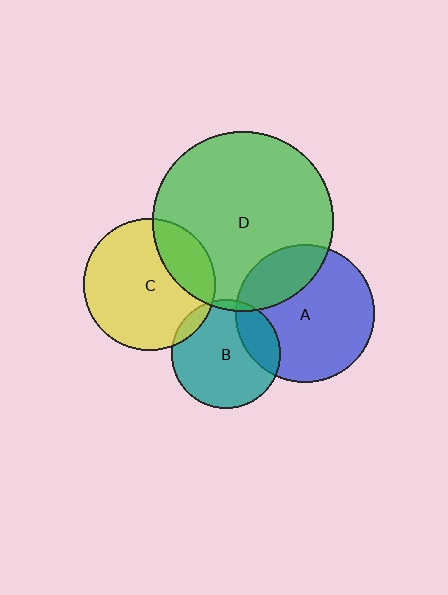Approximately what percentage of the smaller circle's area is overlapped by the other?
Approximately 25%.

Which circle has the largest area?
Circle D (green).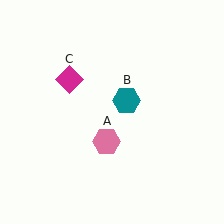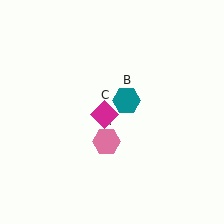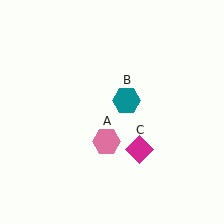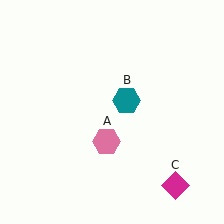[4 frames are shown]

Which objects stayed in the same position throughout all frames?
Pink hexagon (object A) and teal hexagon (object B) remained stationary.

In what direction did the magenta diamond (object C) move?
The magenta diamond (object C) moved down and to the right.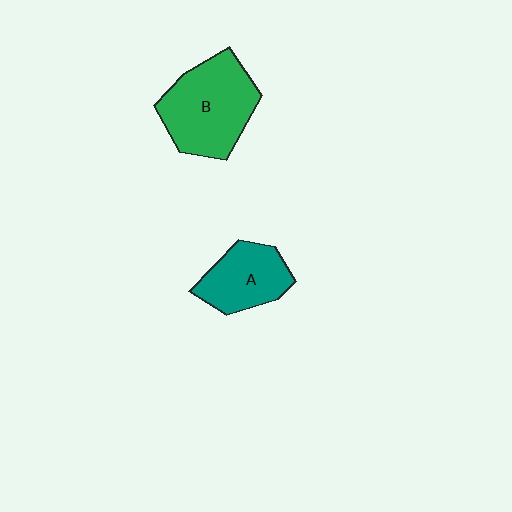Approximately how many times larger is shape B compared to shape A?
Approximately 1.5 times.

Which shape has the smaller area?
Shape A (teal).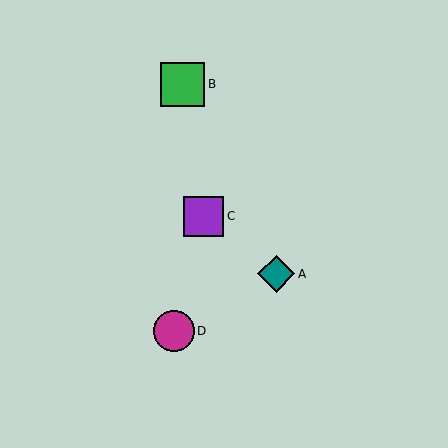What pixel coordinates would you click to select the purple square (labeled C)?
Click at (204, 216) to select the purple square C.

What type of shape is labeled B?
Shape B is a green square.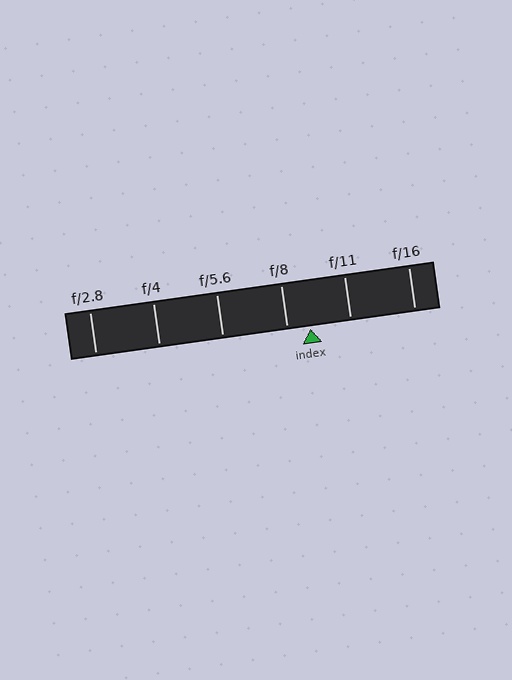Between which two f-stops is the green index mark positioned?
The index mark is between f/8 and f/11.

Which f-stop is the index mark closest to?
The index mark is closest to f/8.